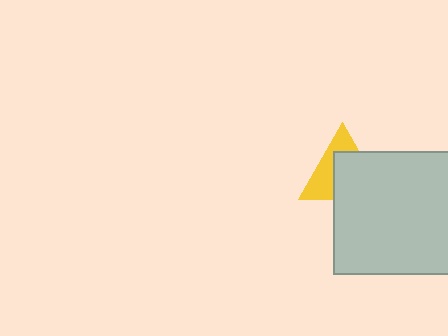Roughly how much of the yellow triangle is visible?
A small part of it is visible (roughly 45%).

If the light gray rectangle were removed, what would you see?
You would see the complete yellow triangle.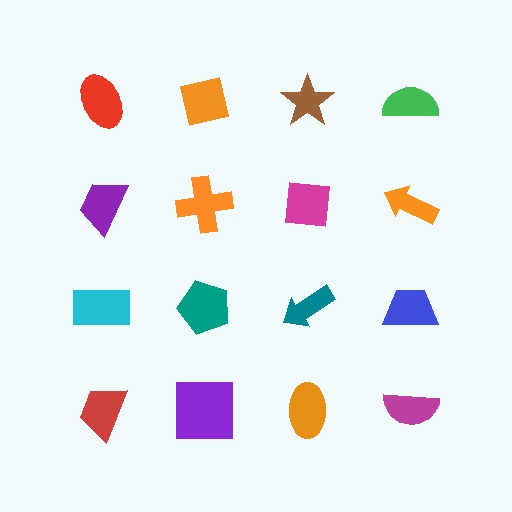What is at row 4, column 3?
An orange ellipse.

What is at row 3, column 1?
A cyan rectangle.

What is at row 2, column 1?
A purple trapezoid.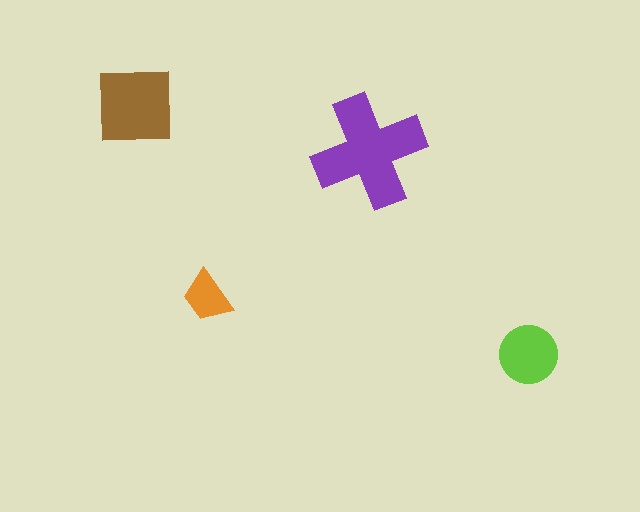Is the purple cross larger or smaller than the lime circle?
Larger.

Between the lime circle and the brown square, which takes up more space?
The brown square.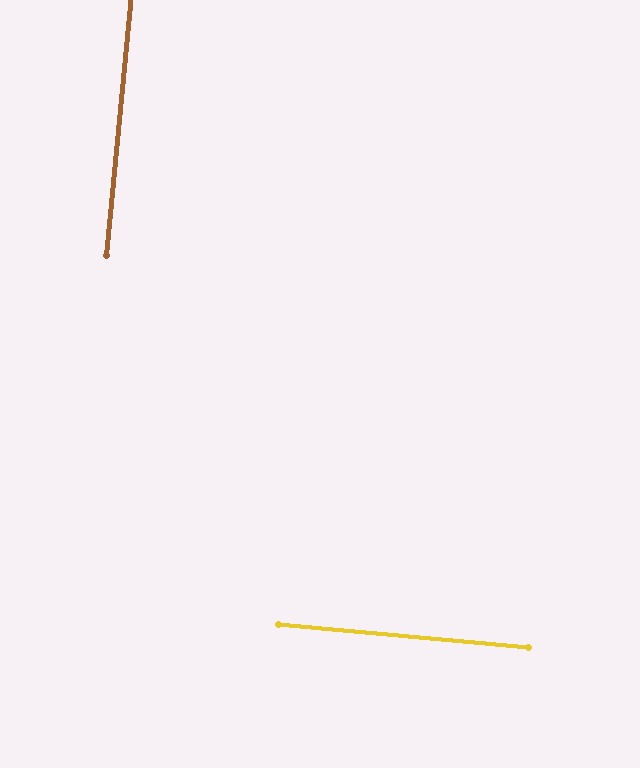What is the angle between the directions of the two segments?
Approximately 90 degrees.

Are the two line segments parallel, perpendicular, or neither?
Perpendicular — they meet at approximately 90°.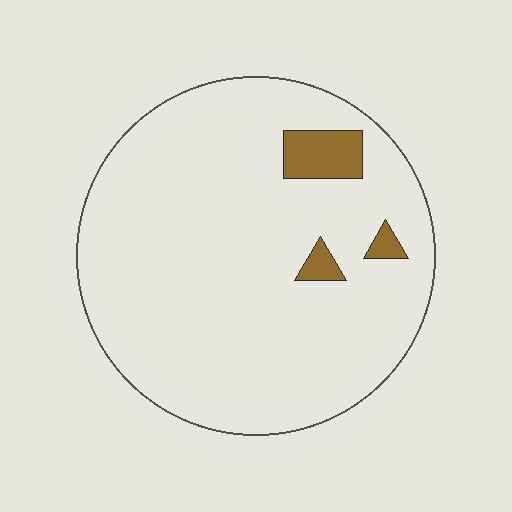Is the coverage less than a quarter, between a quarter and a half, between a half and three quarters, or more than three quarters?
Less than a quarter.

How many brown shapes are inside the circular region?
3.